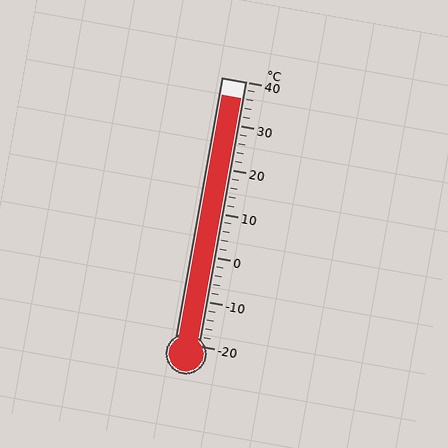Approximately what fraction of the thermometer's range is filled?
The thermometer is filled to approximately 95% of its range.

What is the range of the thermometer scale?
The thermometer scale ranges from -20°C to 40°C.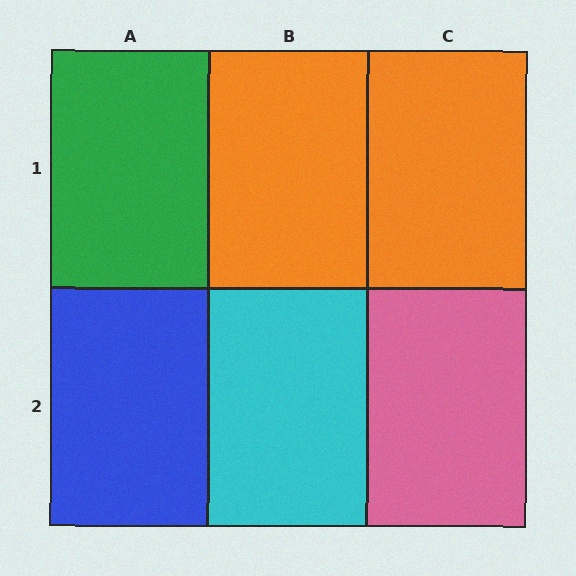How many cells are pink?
1 cell is pink.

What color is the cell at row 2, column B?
Cyan.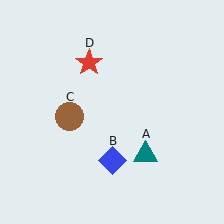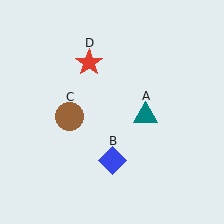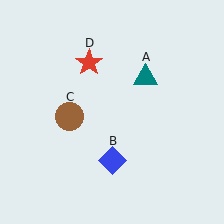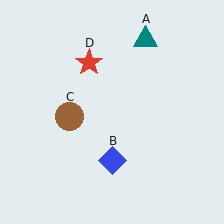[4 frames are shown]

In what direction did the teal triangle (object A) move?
The teal triangle (object A) moved up.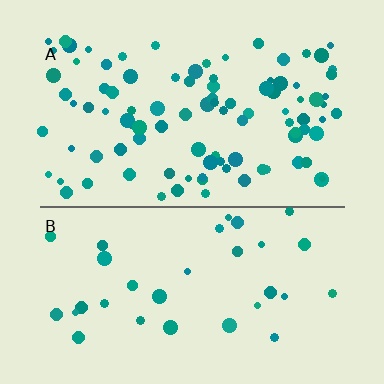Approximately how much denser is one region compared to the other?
Approximately 3.0× — region A over region B.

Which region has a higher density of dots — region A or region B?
A (the top).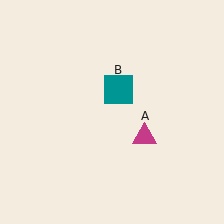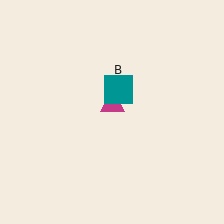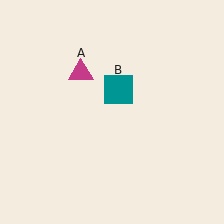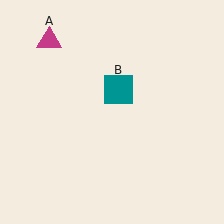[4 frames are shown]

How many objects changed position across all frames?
1 object changed position: magenta triangle (object A).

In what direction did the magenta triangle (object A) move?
The magenta triangle (object A) moved up and to the left.